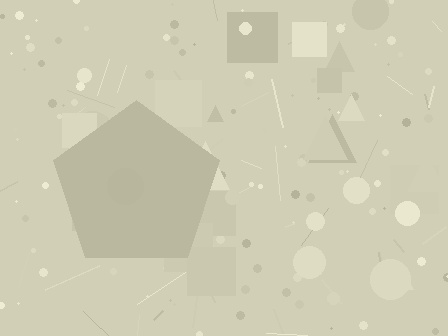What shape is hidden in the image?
A pentagon is hidden in the image.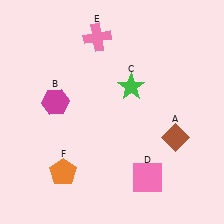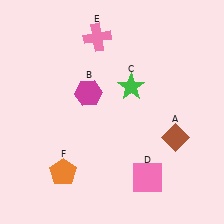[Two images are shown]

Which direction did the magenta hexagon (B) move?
The magenta hexagon (B) moved right.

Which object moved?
The magenta hexagon (B) moved right.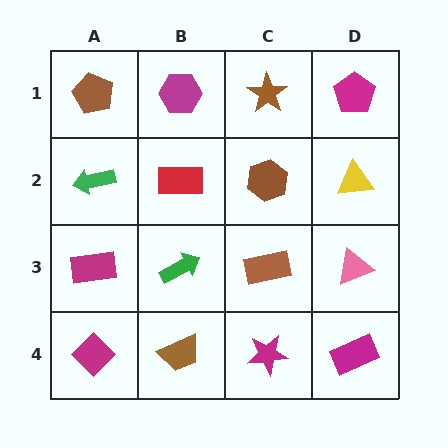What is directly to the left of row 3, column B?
A magenta rectangle.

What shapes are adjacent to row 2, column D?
A magenta pentagon (row 1, column D), a pink triangle (row 3, column D), a brown hexagon (row 2, column C).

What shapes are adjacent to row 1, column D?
A yellow triangle (row 2, column D), a brown star (row 1, column C).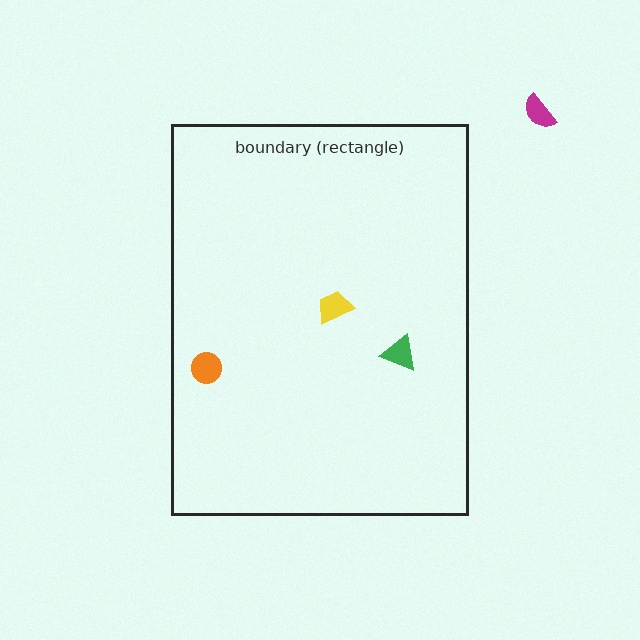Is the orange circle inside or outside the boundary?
Inside.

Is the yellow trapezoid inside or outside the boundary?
Inside.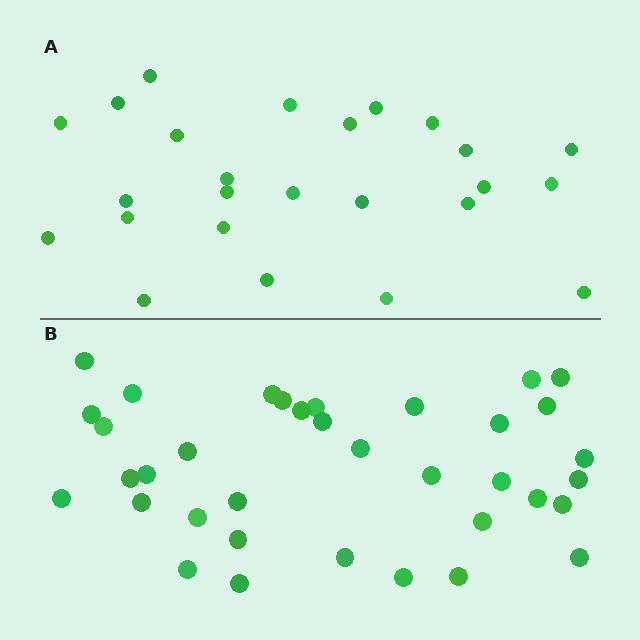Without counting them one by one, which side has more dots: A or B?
Region B (the bottom region) has more dots.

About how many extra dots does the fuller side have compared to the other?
Region B has roughly 12 or so more dots than region A.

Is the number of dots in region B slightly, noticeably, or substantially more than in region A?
Region B has noticeably more, but not dramatically so. The ratio is roughly 1.4 to 1.